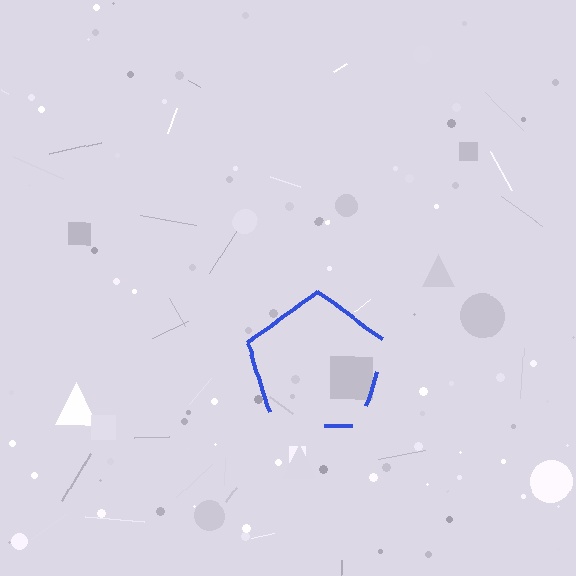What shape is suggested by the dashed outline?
The dashed outline suggests a pentagon.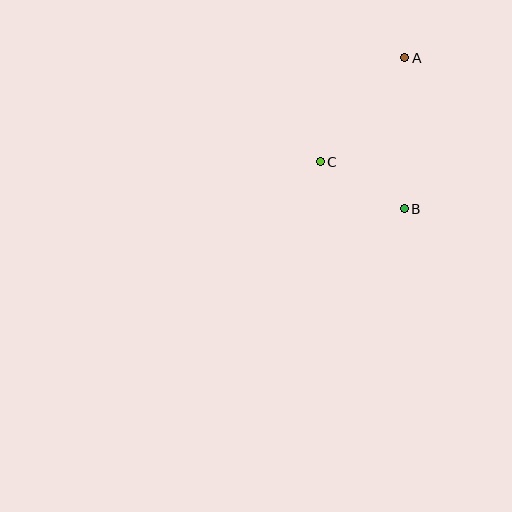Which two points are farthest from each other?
Points A and B are farthest from each other.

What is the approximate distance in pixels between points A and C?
The distance between A and C is approximately 134 pixels.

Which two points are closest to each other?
Points B and C are closest to each other.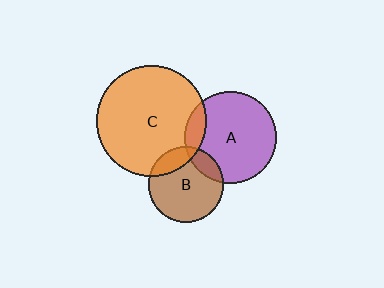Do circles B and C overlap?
Yes.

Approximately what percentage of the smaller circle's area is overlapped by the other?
Approximately 20%.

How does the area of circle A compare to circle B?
Approximately 1.5 times.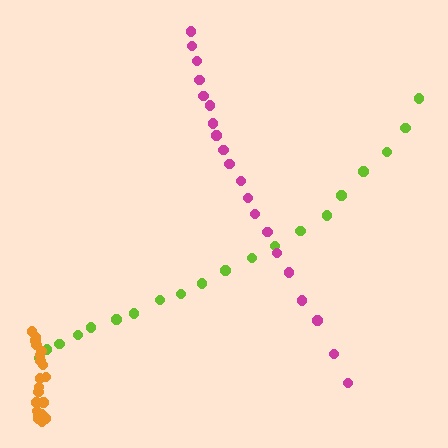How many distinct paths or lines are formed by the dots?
There are 3 distinct paths.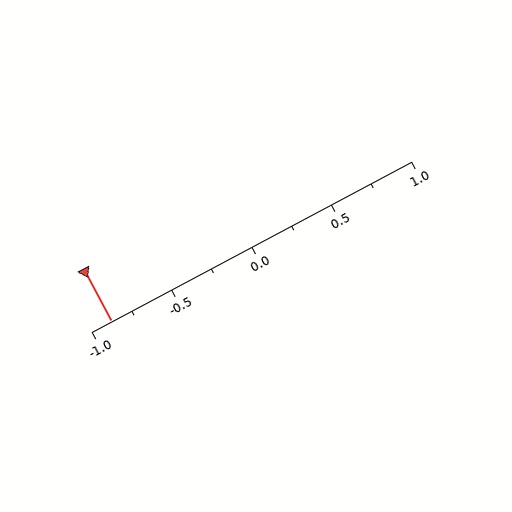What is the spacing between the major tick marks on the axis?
The major ticks are spaced 0.5 apart.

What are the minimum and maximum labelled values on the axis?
The axis runs from -1.0 to 1.0.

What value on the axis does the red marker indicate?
The marker indicates approximately -0.88.